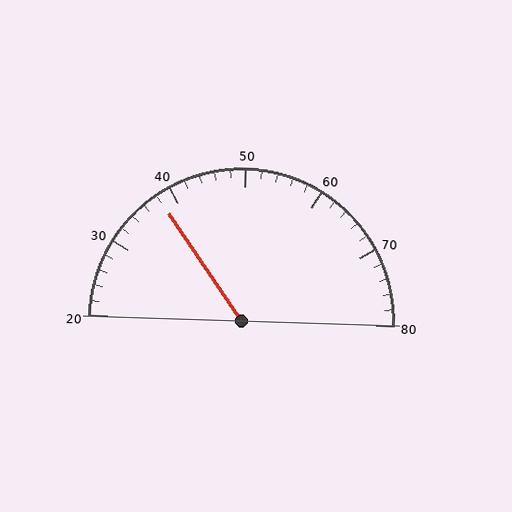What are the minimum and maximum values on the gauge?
The gauge ranges from 20 to 80.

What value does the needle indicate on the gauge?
The needle indicates approximately 38.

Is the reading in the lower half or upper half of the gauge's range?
The reading is in the lower half of the range (20 to 80).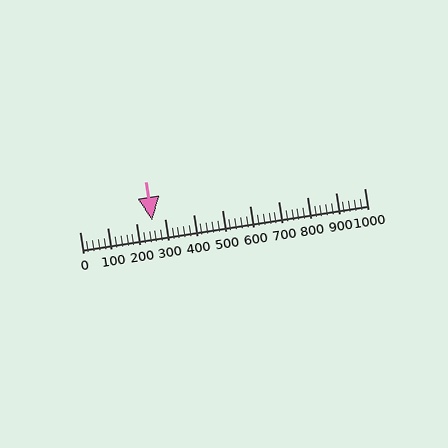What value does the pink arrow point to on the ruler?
The pink arrow points to approximately 255.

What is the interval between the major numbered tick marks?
The major tick marks are spaced 100 units apart.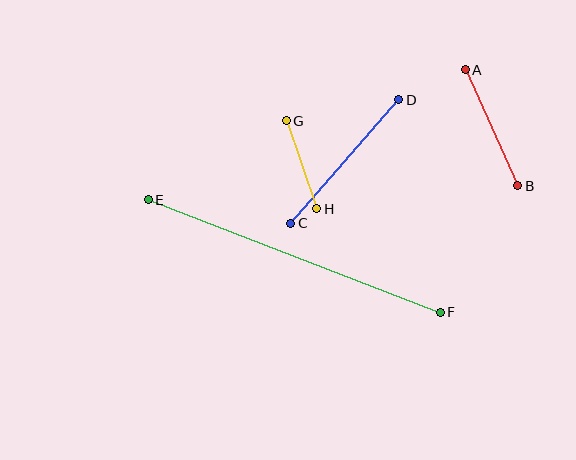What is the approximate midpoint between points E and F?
The midpoint is at approximately (294, 256) pixels.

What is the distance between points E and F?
The distance is approximately 313 pixels.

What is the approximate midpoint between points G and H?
The midpoint is at approximately (302, 165) pixels.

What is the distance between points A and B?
The distance is approximately 127 pixels.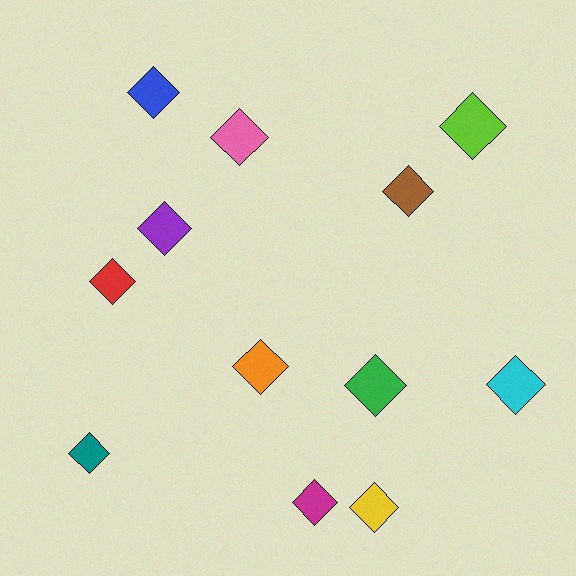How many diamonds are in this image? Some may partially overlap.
There are 12 diamonds.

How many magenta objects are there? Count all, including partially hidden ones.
There is 1 magenta object.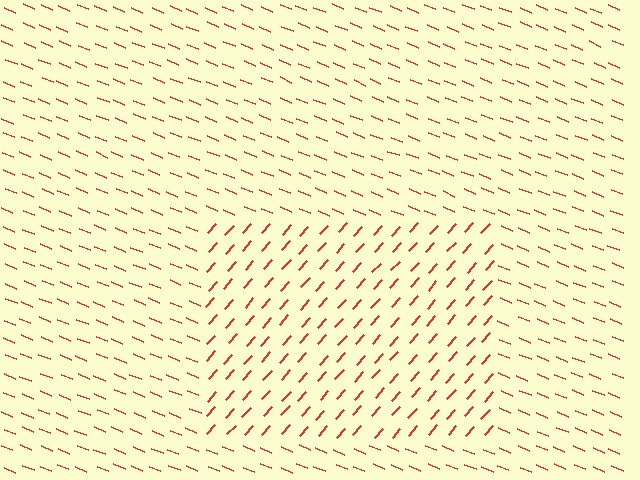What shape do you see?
I see a rectangle.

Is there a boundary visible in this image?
Yes, there is a texture boundary formed by a change in line orientation.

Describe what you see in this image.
The image is filled with small red line segments. A rectangle region in the image has lines oriented differently from the surrounding lines, creating a visible texture boundary.